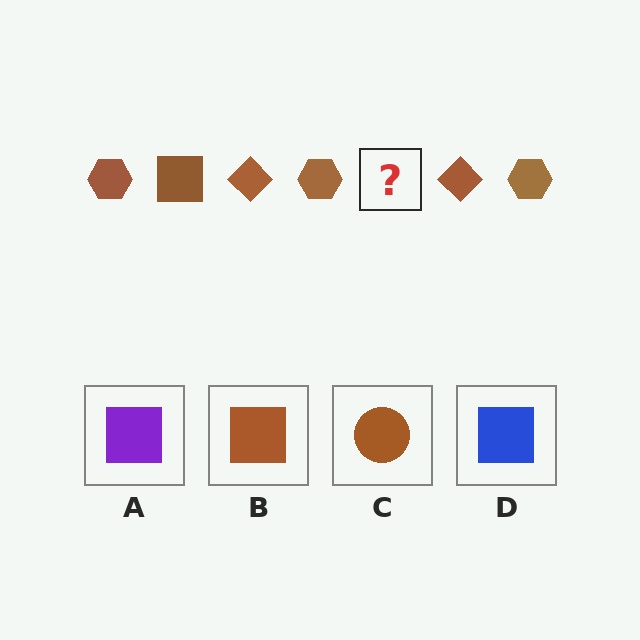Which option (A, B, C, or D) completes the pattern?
B.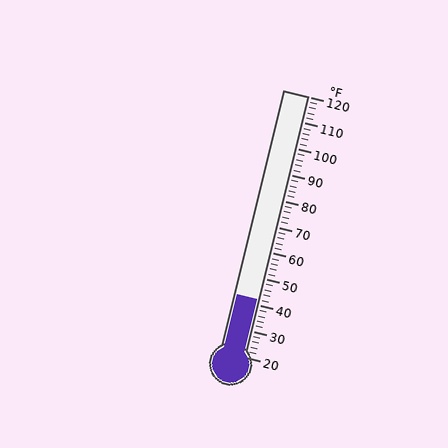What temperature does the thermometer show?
The thermometer shows approximately 42°F.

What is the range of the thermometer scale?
The thermometer scale ranges from 20°F to 120°F.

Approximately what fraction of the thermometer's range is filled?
The thermometer is filled to approximately 20% of its range.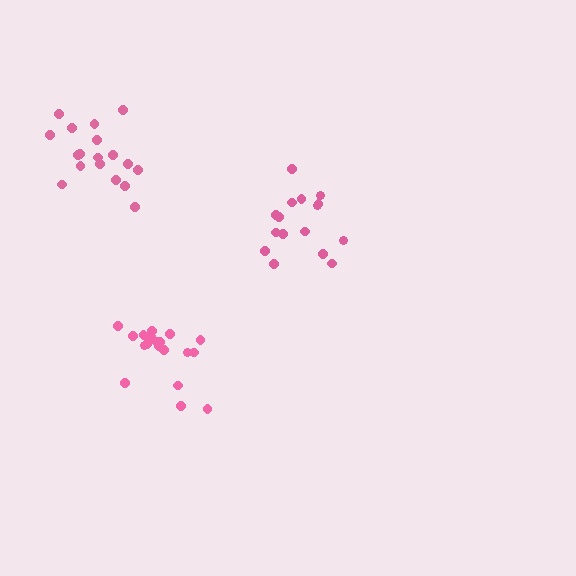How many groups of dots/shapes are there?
There are 3 groups.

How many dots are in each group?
Group 1: 16 dots, Group 2: 18 dots, Group 3: 20 dots (54 total).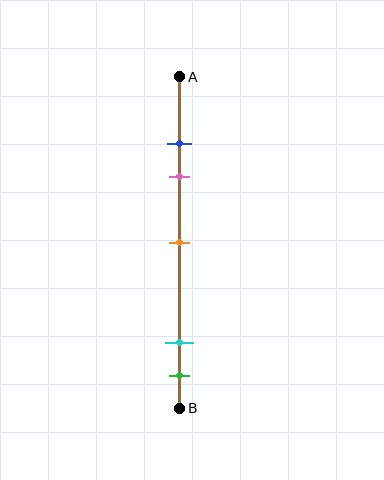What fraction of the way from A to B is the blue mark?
The blue mark is approximately 20% (0.2) of the way from A to B.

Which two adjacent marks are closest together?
The blue and pink marks are the closest adjacent pair.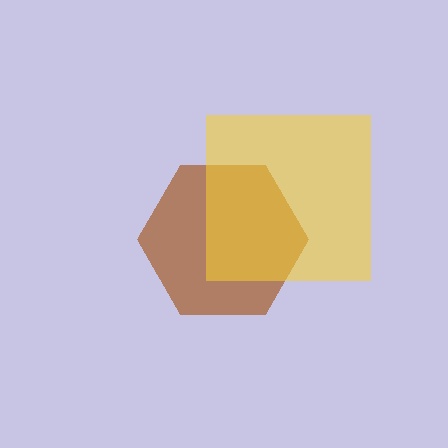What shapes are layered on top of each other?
The layered shapes are: a brown hexagon, a yellow square.